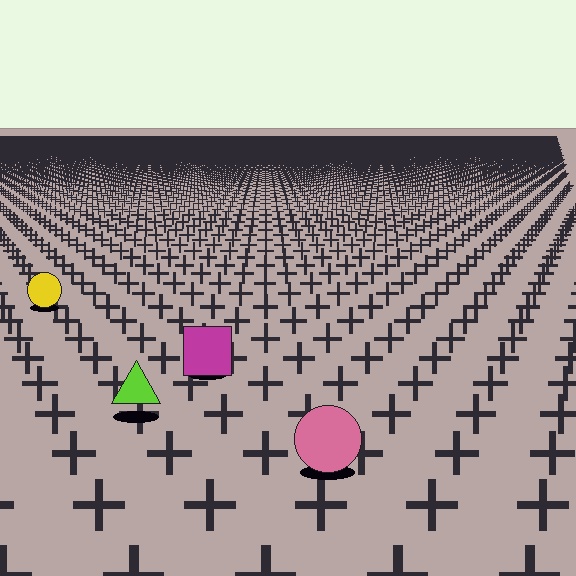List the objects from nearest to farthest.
From nearest to farthest: the pink circle, the lime triangle, the magenta square, the yellow circle.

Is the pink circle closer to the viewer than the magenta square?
Yes. The pink circle is closer — you can tell from the texture gradient: the ground texture is coarser near it.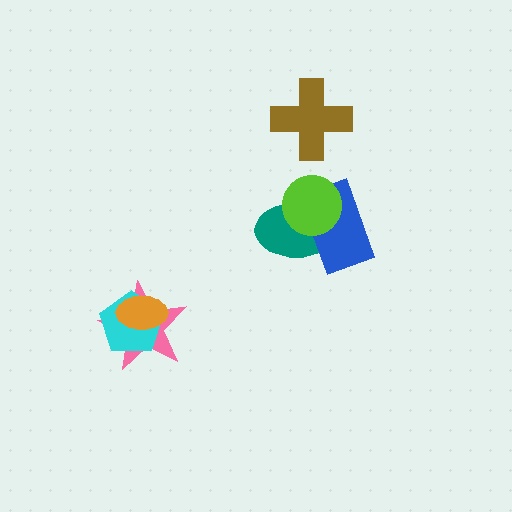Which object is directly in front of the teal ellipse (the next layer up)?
The blue rectangle is directly in front of the teal ellipse.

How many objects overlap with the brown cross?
0 objects overlap with the brown cross.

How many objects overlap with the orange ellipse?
2 objects overlap with the orange ellipse.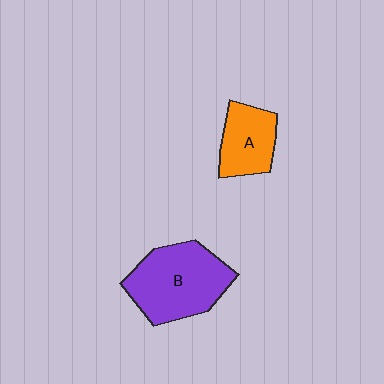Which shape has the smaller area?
Shape A (orange).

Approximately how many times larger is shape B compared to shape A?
Approximately 1.8 times.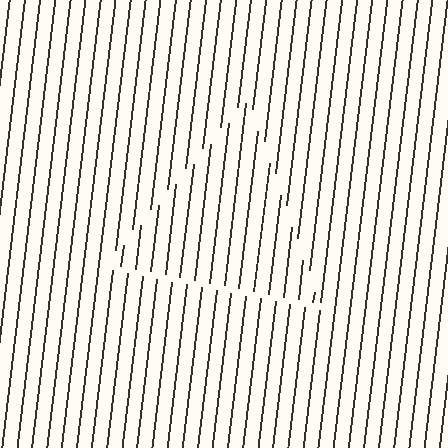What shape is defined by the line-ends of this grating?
An illusory triangle. The interior of the shape contains the same grating, shifted by half a period — the contour is defined by the phase discontinuity where line-ends from the inner and outer gratings abut.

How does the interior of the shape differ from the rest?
The interior of the shape contains the same grating, shifted by half a period — the contour is defined by the phase discontinuity where line-ends from the inner and outer gratings abut.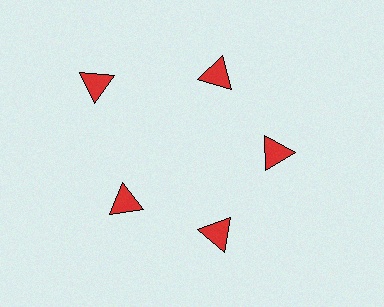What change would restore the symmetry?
The symmetry would be restored by moving it inward, back onto the ring so that all 5 triangles sit at equal angles and equal distance from the center.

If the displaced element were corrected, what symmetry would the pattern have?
It would have 5-fold rotational symmetry — the pattern would map onto itself every 72 degrees.